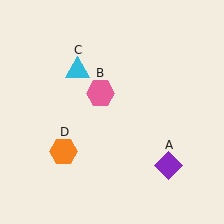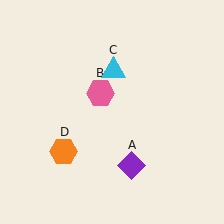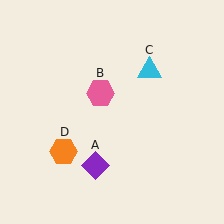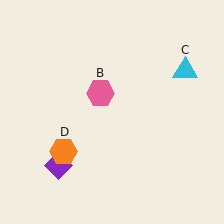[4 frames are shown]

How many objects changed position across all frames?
2 objects changed position: purple diamond (object A), cyan triangle (object C).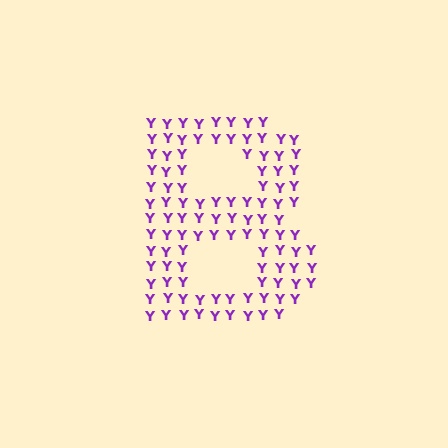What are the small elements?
The small elements are letter Y's.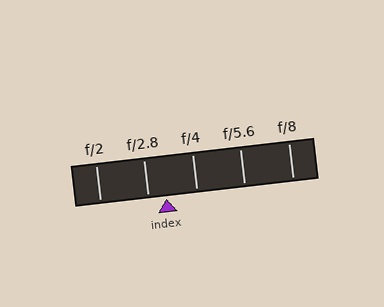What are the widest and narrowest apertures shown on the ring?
The widest aperture shown is f/2 and the narrowest is f/8.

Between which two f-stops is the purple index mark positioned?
The index mark is between f/2.8 and f/4.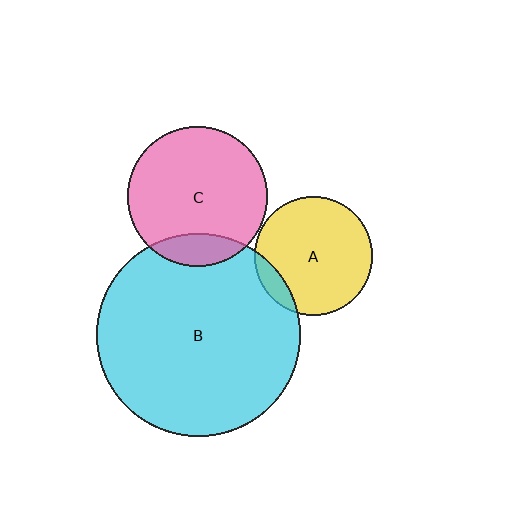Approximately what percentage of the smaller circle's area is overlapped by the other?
Approximately 15%.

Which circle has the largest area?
Circle B (cyan).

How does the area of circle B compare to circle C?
Approximately 2.1 times.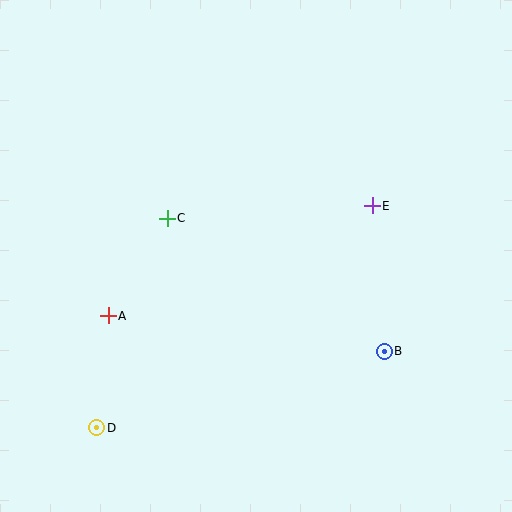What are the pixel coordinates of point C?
Point C is at (167, 218).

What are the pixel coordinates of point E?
Point E is at (372, 206).